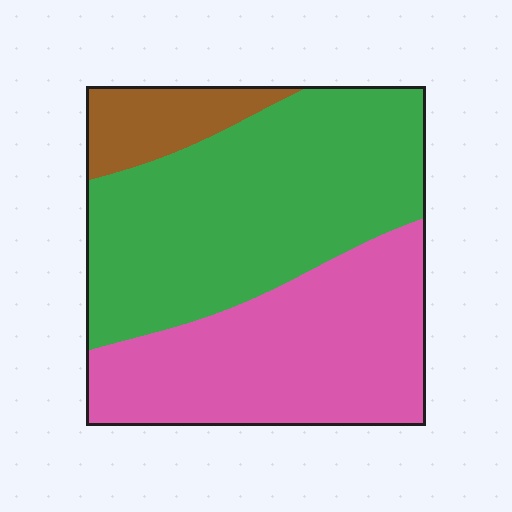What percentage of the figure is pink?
Pink takes up about two fifths (2/5) of the figure.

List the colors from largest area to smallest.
From largest to smallest: green, pink, brown.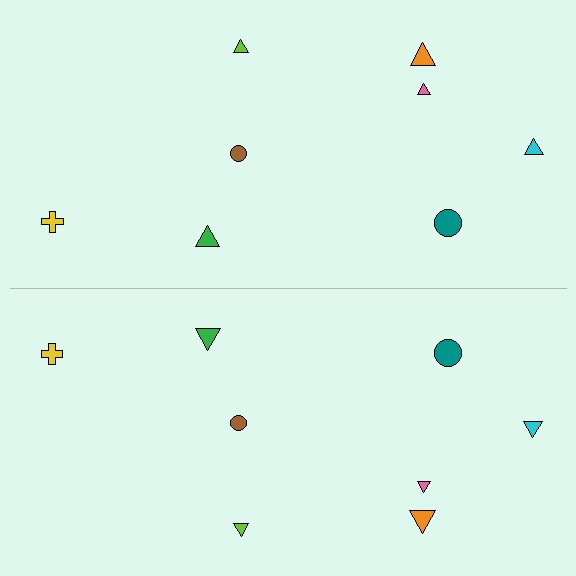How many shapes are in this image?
There are 16 shapes in this image.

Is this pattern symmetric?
Yes, this pattern has bilateral (reflection) symmetry.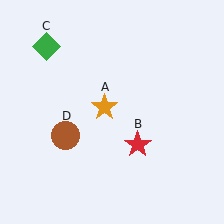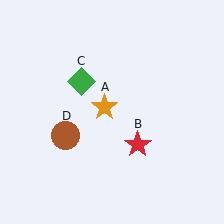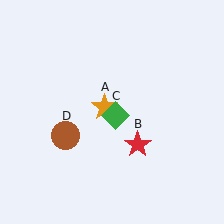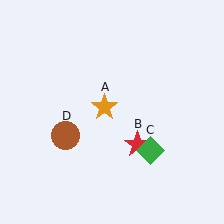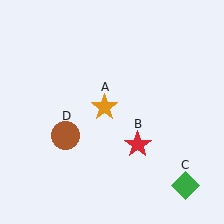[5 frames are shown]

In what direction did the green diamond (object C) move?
The green diamond (object C) moved down and to the right.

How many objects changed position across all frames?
1 object changed position: green diamond (object C).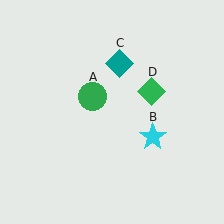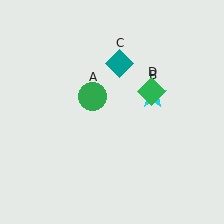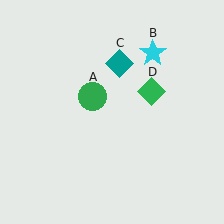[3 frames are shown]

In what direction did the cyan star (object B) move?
The cyan star (object B) moved up.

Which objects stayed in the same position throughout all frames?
Green circle (object A) and teal diamond (object C) and green diamond (object D) remained stationary.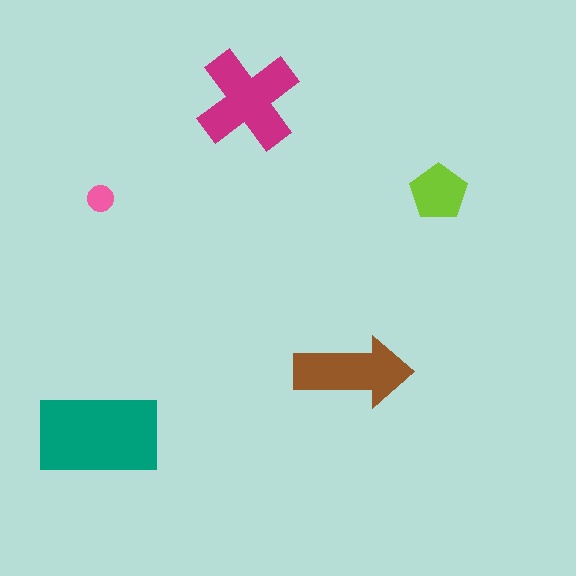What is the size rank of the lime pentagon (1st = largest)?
4th.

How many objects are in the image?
There are 5 objects in the image.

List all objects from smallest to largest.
The pink circle, the lime pentagon, the brown arrow, the magenta cross, the teal rectangle.